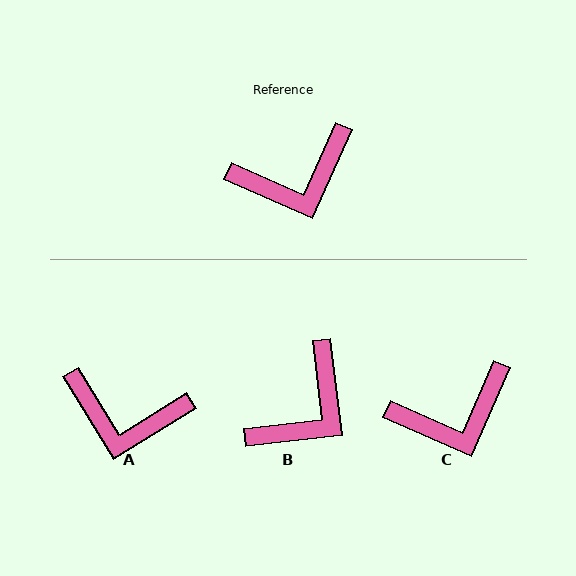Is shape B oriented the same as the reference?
No, it is off by about 30 degrees.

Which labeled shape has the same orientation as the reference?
C.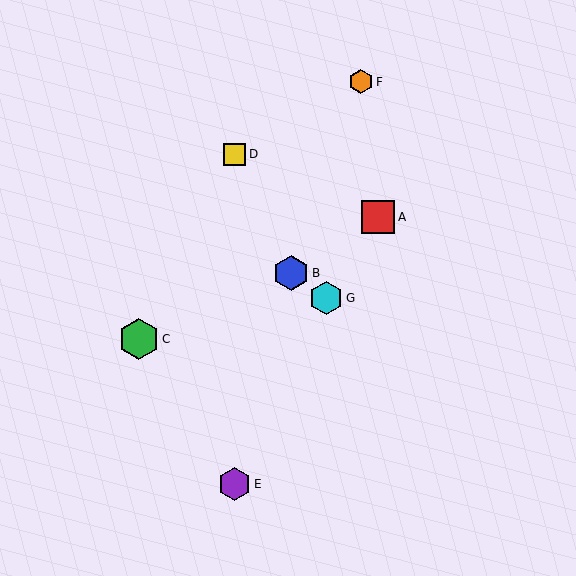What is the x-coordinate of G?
Object G is at x≈326.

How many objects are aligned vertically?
2 objects (D, E) are aligned vertically.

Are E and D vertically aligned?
Yes, both are at x≈235.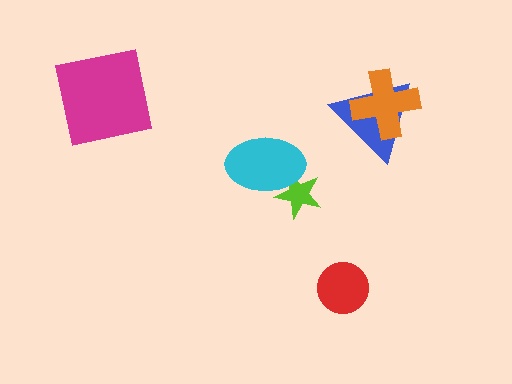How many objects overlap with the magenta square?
0 objects overlap with the magenta square.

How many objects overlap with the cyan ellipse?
1 object overlaps with the cyan ellipse.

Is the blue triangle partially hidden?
Yes, it is partially covered by another shape.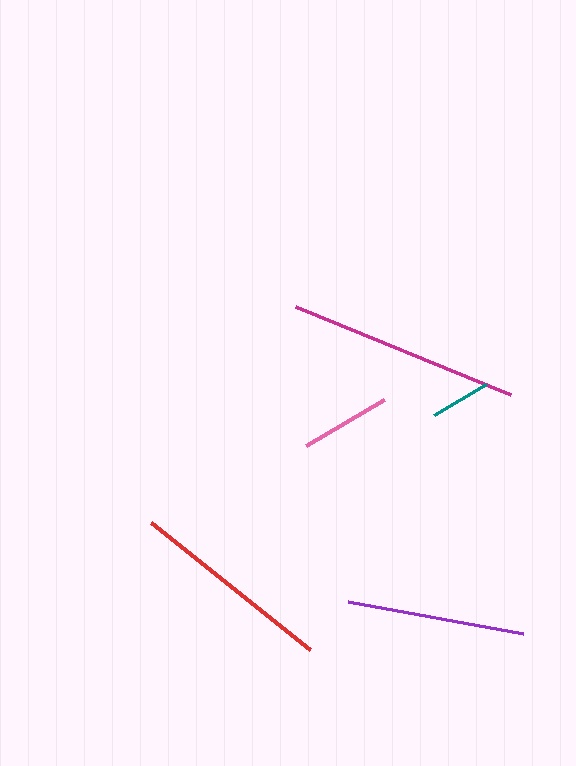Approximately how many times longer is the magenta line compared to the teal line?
The magenta line is approximately 3.8 times the length of the teal line.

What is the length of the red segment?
The red segment is approximately 203 pixels long.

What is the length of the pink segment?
The pink segment is approximately 91 pixels long.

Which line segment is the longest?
The magenta line is the longest at approximately 232 pixels.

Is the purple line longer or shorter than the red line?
The red line is longer than the purple line.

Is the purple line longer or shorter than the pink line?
The purple line is longer than the pink line.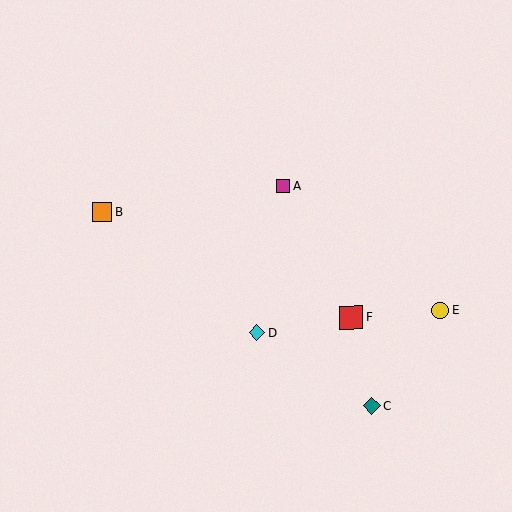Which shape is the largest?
The red square (labeled F) is the largest.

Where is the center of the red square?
The center of the red square is at (351, 318).